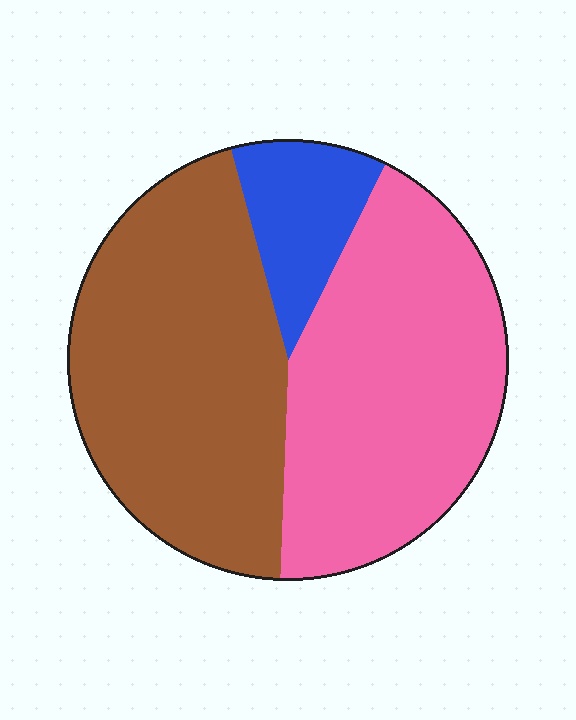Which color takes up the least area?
Blue, at roughly 10%.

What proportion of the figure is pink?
Pink takes up about two fifths (2/5) of the figure.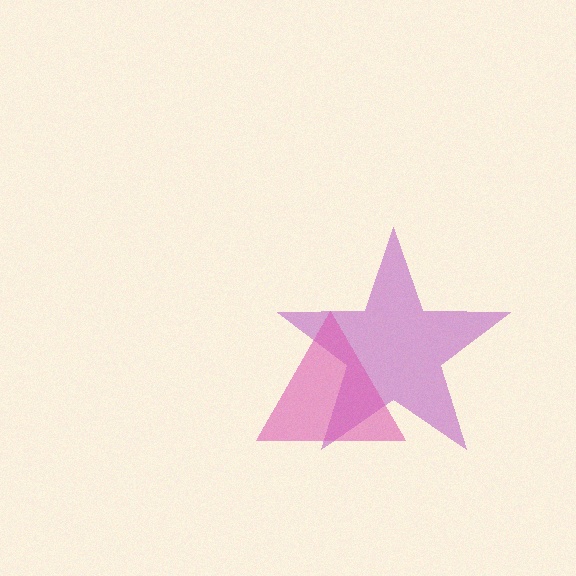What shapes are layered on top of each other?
The layered shapes are: a purple star, a pink triangle.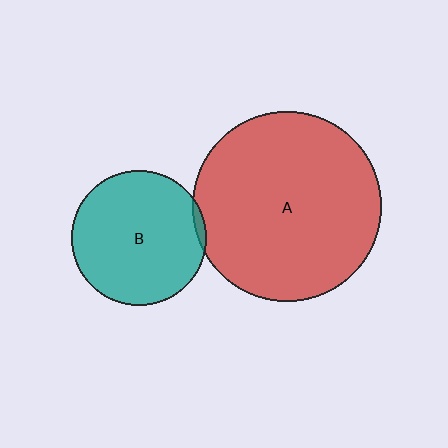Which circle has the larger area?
Circle A (red).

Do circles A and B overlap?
Yes.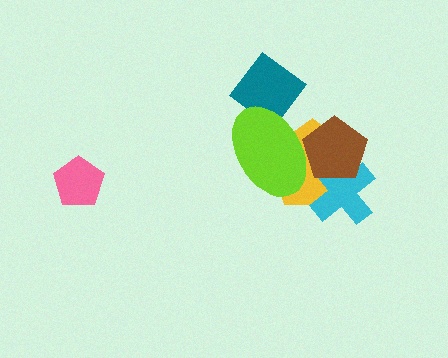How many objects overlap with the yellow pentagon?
3 objects overlap with the yellow pentagon.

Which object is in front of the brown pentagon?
The lime ellipse is in front of the brown pentagon.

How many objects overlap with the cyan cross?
2 objects overlap with the cyan cross.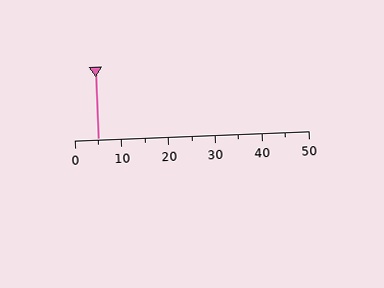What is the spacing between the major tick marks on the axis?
The major ticks are spaced 10 apart.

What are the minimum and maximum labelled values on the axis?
The axis runs from 0 to 50.